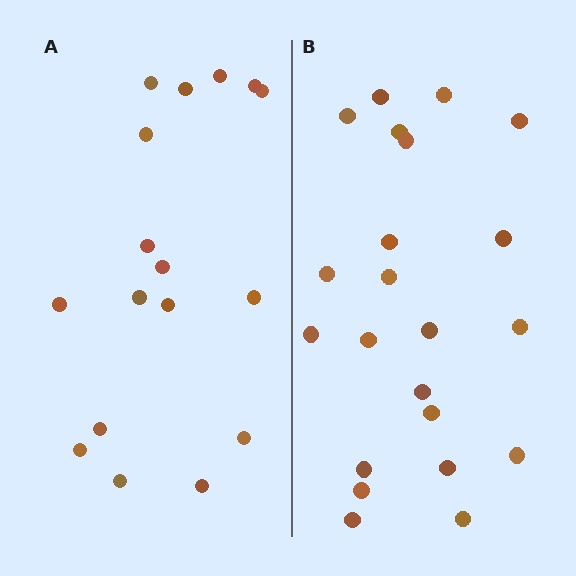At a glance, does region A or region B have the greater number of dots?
Region B (the right region) has more dots.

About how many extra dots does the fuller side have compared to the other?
Region B has about 5 more dots than region A.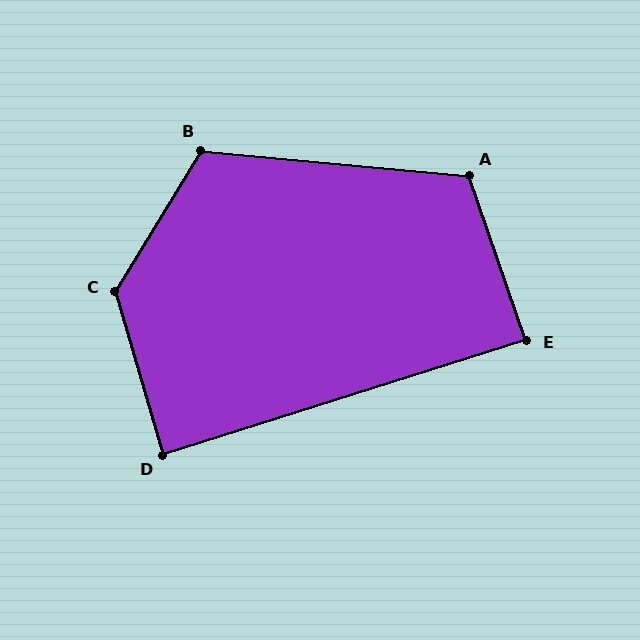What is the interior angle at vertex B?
Approximately 116 degrees (obtuse).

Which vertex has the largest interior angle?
C, at approximately 132 degrees.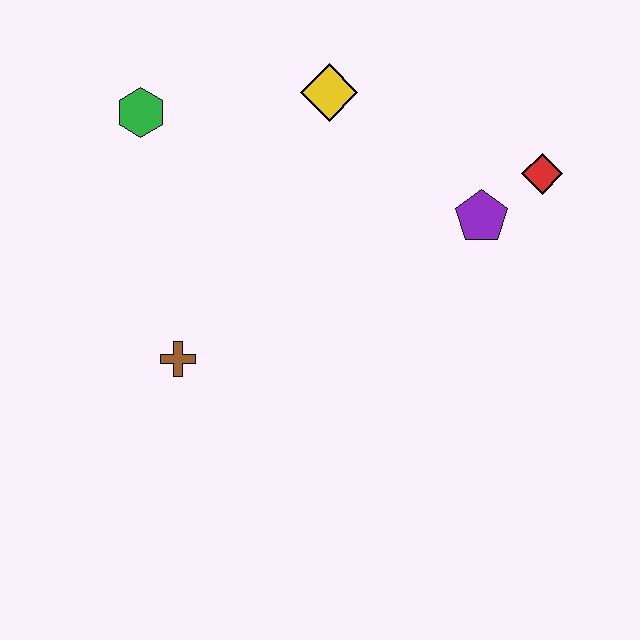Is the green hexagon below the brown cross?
No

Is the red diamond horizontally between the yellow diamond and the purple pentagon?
No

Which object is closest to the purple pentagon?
The red diamond is closest to the purple pentagon.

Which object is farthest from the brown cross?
The red diamond is farthest from the brown cross.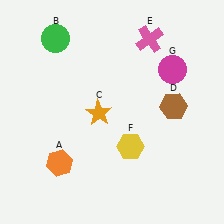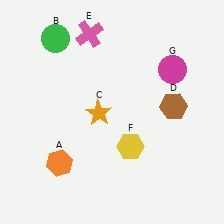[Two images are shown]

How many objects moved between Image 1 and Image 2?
1 object moved between the two images.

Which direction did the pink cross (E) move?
The pink cross (E) moved left.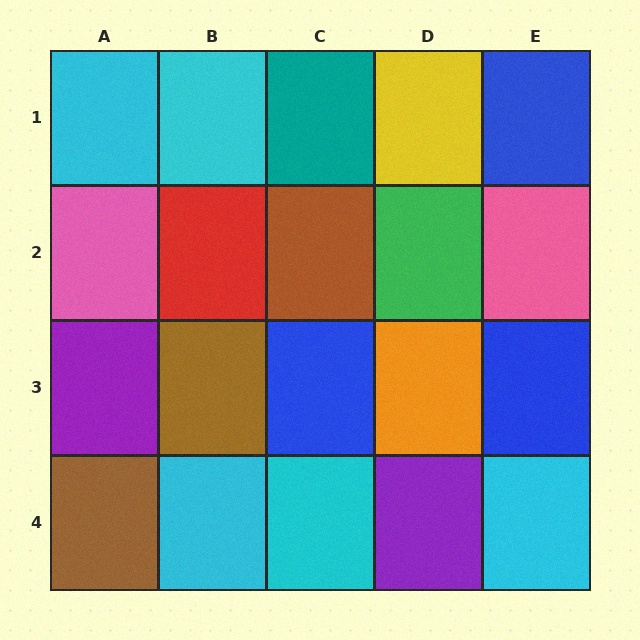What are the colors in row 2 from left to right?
Pink, red, brown, green, pink.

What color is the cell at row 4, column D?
Purple.